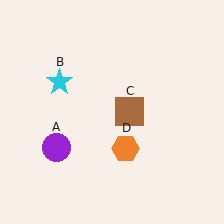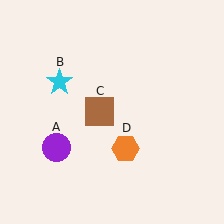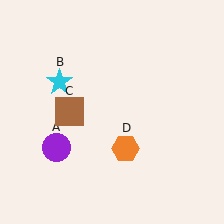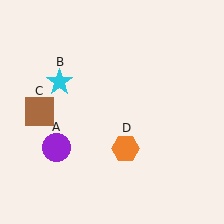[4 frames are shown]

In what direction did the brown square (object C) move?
The brown square (object C) moved left.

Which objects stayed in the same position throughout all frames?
Purple circle (object A) and cyan star (object B) and orange hexagon (object D) remained stationary.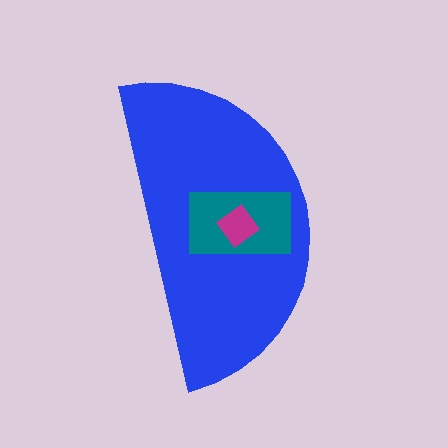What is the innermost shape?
The magenta diamond.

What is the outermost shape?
The blue semicircle.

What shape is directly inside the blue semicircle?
The teal rectangle.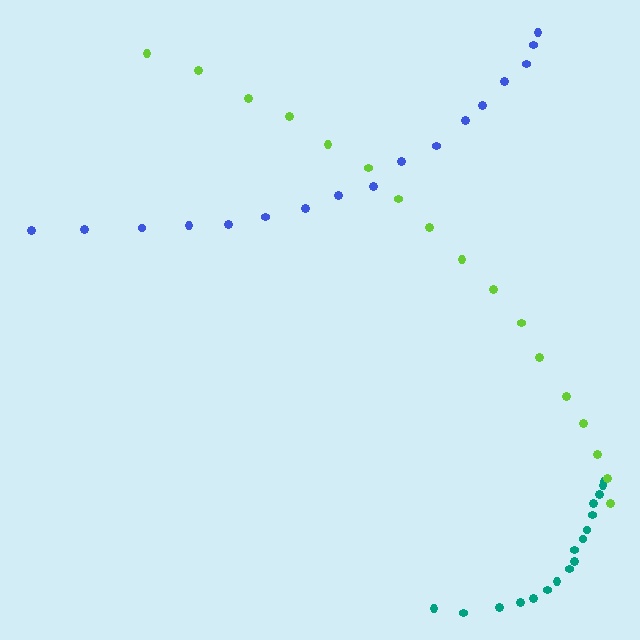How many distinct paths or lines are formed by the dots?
There are 3 distinct paths.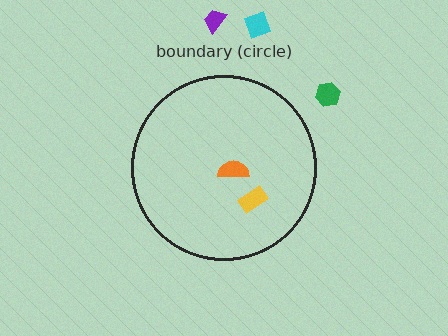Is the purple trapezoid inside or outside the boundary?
Outside.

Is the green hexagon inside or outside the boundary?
Outside.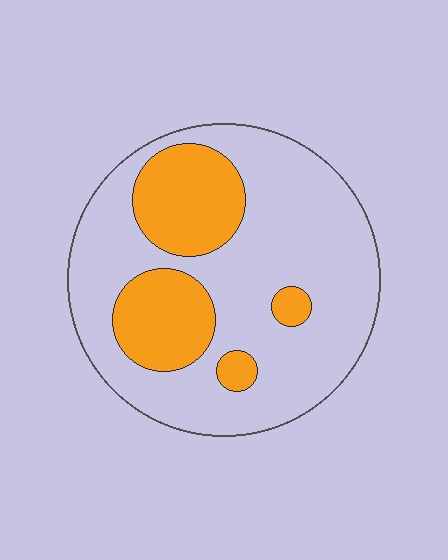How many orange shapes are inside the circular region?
4.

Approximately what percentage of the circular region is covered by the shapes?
Approximately 30%.